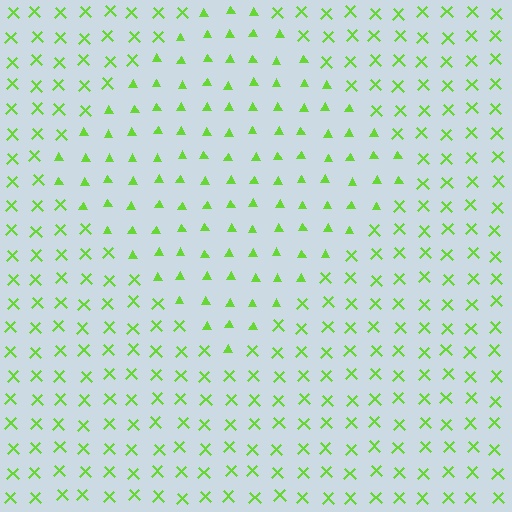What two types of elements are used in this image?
The image uses triangles inside the diamond region and X marks outside it.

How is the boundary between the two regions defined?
The boundary is defined by a change in element shape: triangles inside vs. X marks outside. All elements share the same color and spacing.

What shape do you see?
I see a diamond.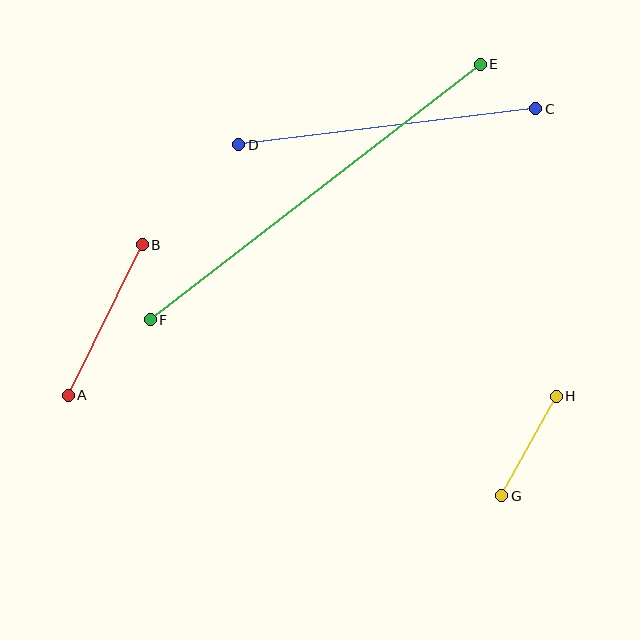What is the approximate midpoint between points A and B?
The midpoint is at approximately (105, 320) pixels.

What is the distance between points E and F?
The distance is approximately 417 pixels.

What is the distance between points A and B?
The distance is approximately 168 pixels.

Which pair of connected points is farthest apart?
Points E and F are farthest apart.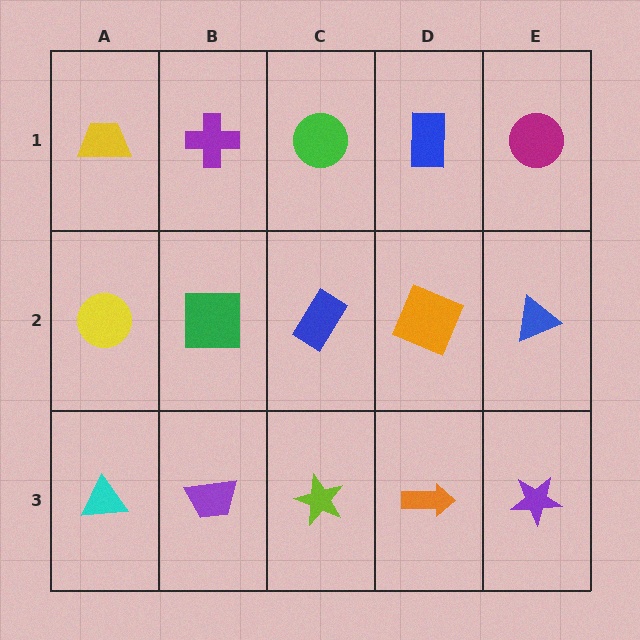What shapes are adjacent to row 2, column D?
A blue rectangle (row 1, column D), an orange arrow (row 3, column D), a blue rectangle (row 2, column C), a blue triangle (row 2, column E).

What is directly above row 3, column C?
A blue rectangle.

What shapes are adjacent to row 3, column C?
A blue rectangle (row 2, column C), a purple trapezoid (row 3, column B), an orange arrow (row 3, column D).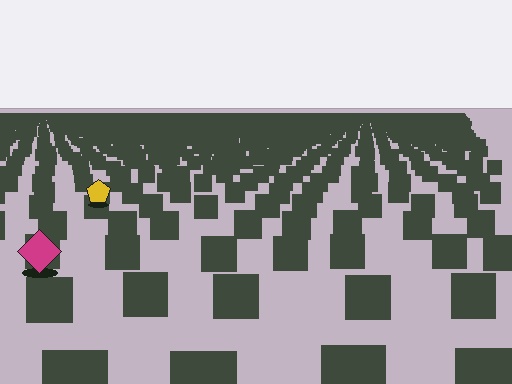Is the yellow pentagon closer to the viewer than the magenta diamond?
No. The magenta diamond is closer — you can tell from the texture gradient: the ground texture is coarser near it.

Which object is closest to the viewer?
The magenta diamond is closest. The texture marks near it are larger and more spread out.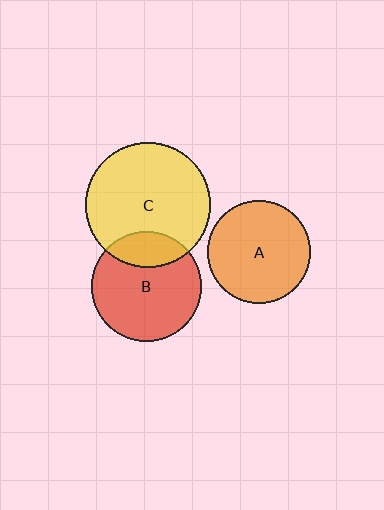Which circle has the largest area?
Circle C (yellow).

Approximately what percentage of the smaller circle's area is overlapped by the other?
Approximately 20%.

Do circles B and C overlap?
Yes.